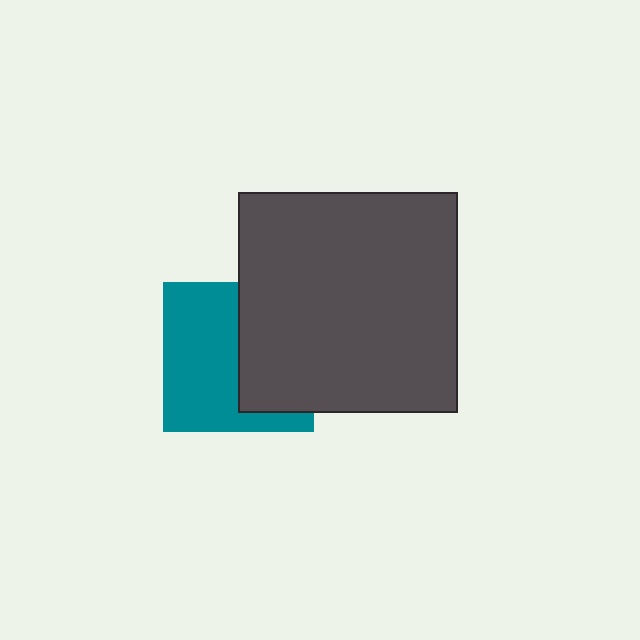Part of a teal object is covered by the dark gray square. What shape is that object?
It is a square.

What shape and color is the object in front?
The object in front is a dark gray square.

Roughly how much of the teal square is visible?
About half of it is visible (roughly 55%).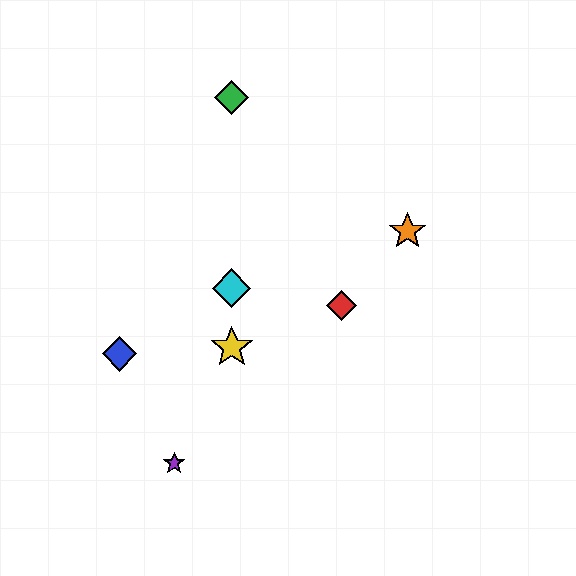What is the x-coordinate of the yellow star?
The yellow star is at x≈232.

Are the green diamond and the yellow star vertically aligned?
Yes, both are at x≈232.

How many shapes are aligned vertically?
3 shapes (the green diamond, the yellow star, the cyan diamond) are aligned vertically.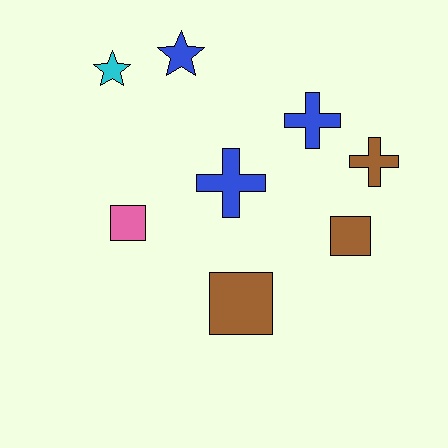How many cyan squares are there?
There are no cyan squares.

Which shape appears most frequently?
Cross, with 3 objects.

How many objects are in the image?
There are 8 objects.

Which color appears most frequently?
Blue, with 3 objects.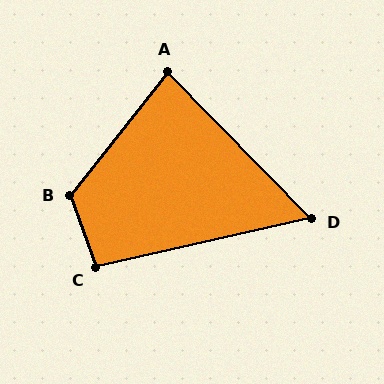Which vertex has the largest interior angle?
B, at approximately 122 degrees.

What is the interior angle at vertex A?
Approximately 83 degrees (acute).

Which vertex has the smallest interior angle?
D, at approximately 58 degrees.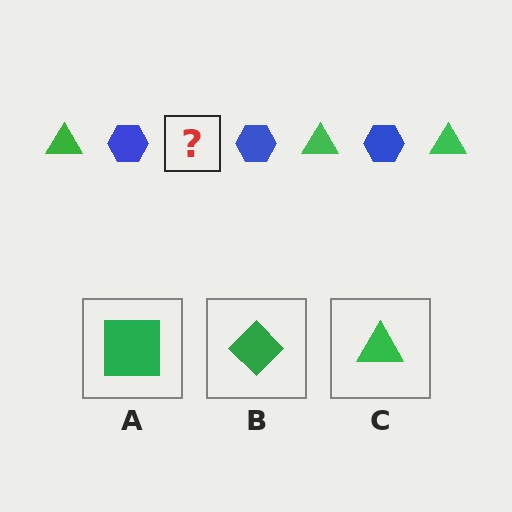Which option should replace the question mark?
Option C.